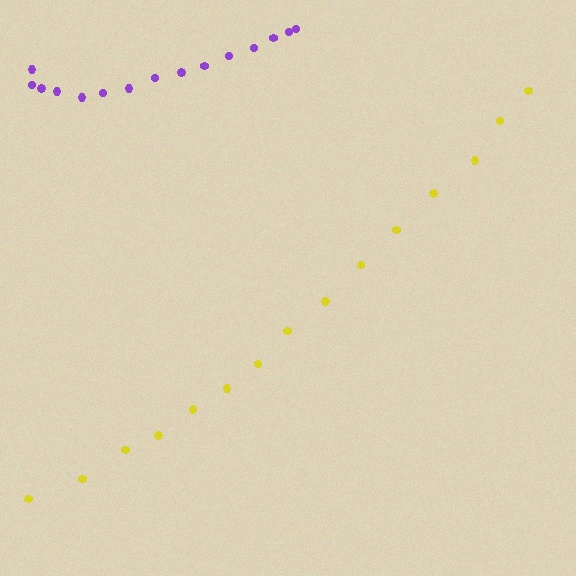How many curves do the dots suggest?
There are 2 distinct paths.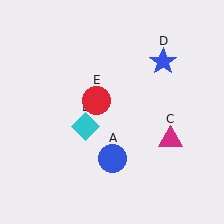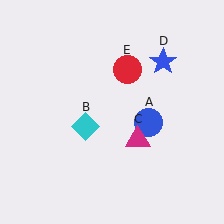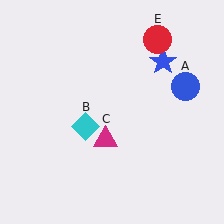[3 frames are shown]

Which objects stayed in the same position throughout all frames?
Cyan diamond (object B) and blue star (object D) remained stationary.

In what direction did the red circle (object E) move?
The red circle (object E) moved up and to the right.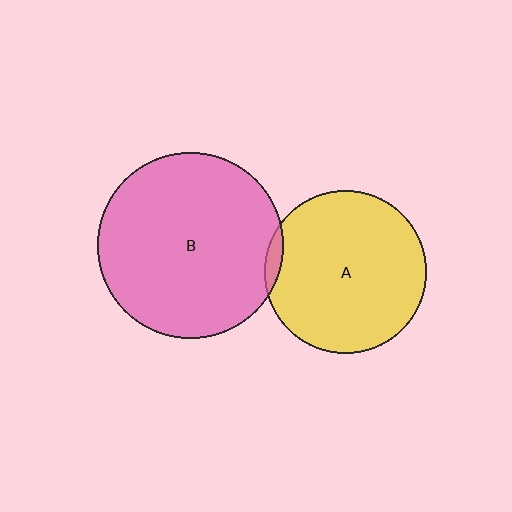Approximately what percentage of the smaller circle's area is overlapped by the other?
Approximately 5%.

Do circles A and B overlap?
Yes.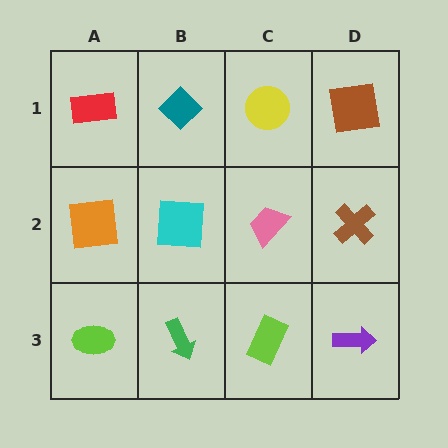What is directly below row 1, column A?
An orange square.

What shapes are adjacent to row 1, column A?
An orange square (row 2, column A), a teal diamond (row 1, column B).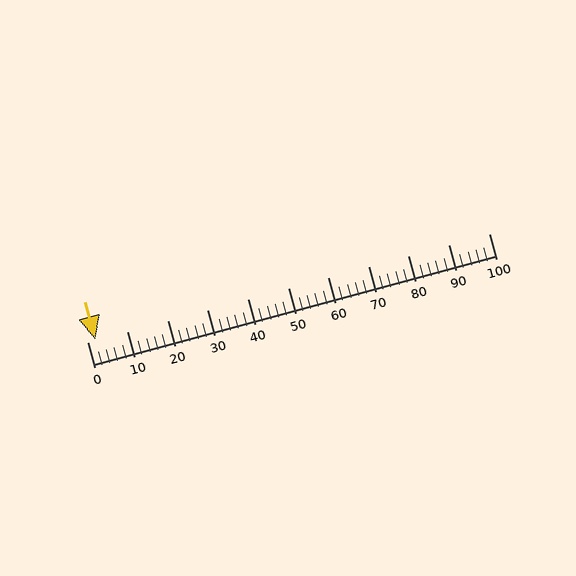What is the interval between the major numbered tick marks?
The major tick marks are spaced 10 units apart.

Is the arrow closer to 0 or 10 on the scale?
The arrow is closer to 0.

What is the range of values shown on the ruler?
The ruler shows values from 0 to 100.